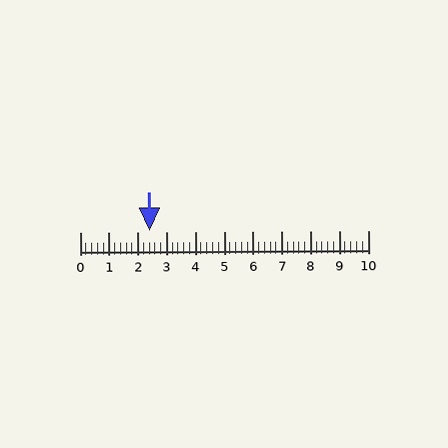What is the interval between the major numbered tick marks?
The major tick marks are spaced 1 units apart.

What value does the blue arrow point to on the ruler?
The blue arrow points to approximately 2.4.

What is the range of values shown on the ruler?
The ruler shows values from 0 to 10.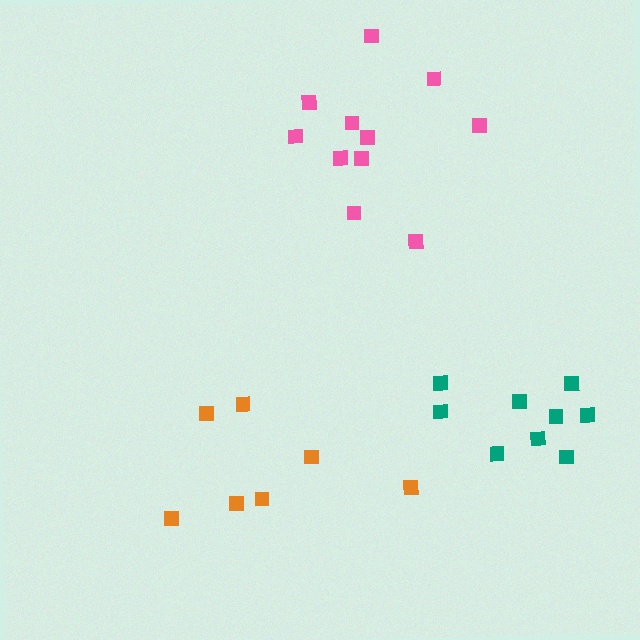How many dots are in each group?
Group 1: 7 dots, Group 2: 9 dots, Group 3: 11 dots (27 total).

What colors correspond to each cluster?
The clusters are colored: orange, teal, pink.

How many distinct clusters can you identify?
There are 3 distinct clusters.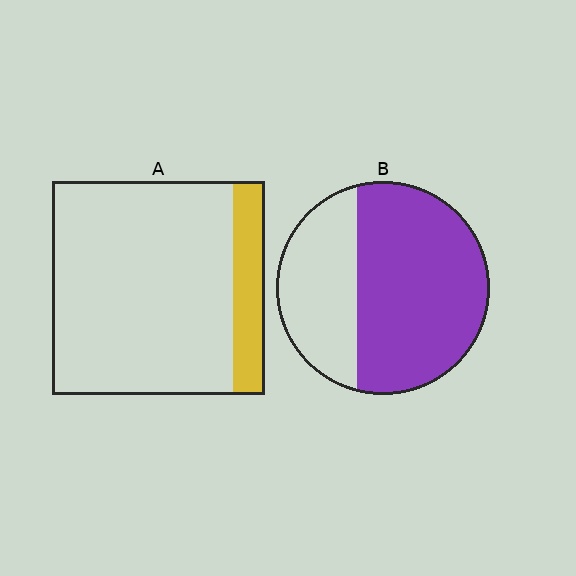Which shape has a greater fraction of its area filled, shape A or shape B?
Shape B.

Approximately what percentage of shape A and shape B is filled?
A is approximately 15% and B is approximately 65%.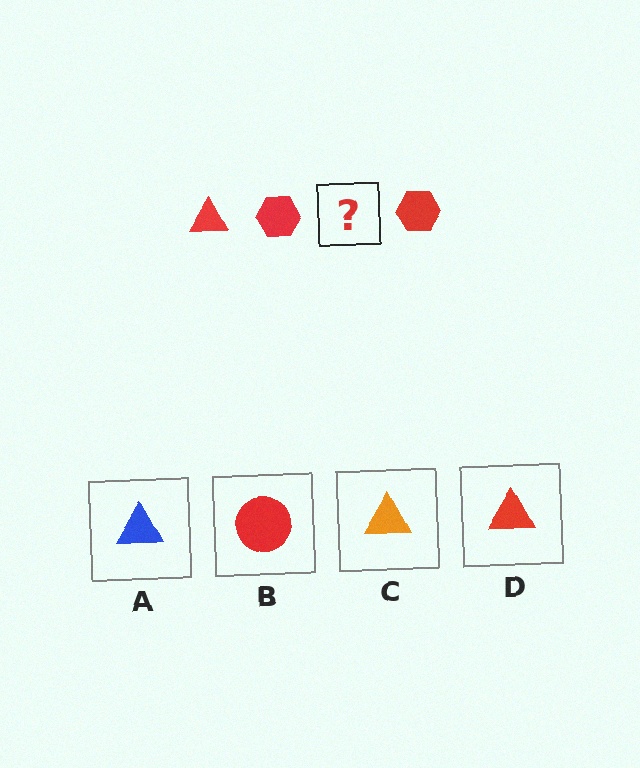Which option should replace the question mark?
Option D.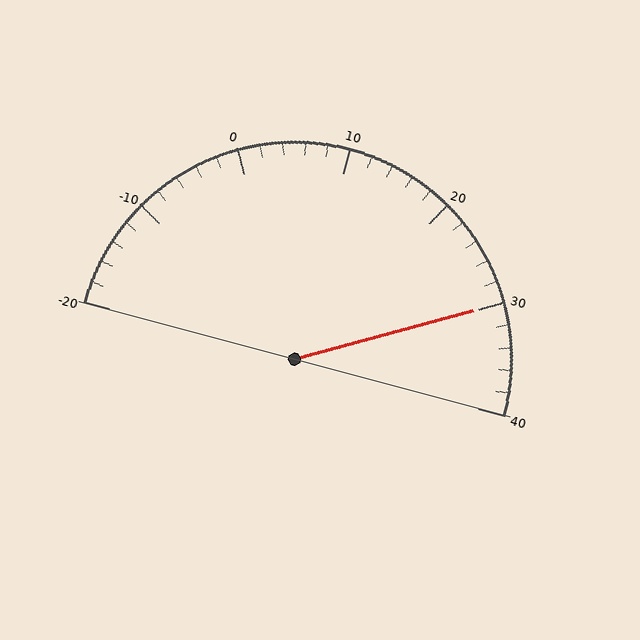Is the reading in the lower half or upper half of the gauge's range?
The reading is in the upper half of the range (-20 to 40).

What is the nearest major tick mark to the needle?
The nearest major tick mark is 30.